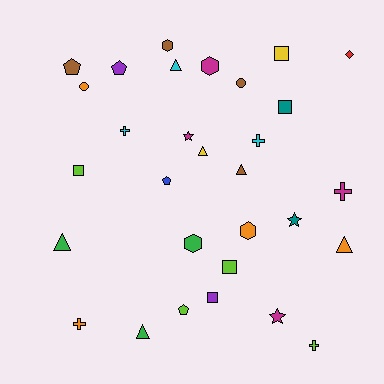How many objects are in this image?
There are 30 objects.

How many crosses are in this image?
There are 5 crosses.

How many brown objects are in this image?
There are 4 brown objects.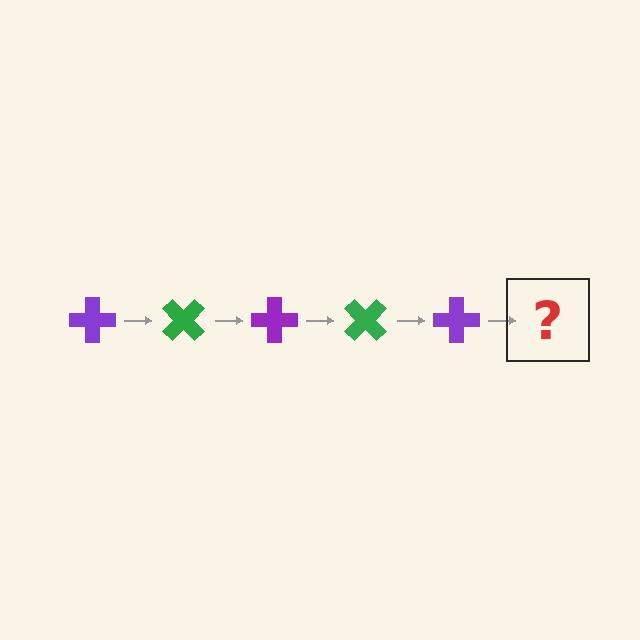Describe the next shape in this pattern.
It should be a green cross, rotated 225 degrees from the start.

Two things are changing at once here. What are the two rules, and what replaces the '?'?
The two rules are that it rotates 45 degrees each step and the color cycles through purple and green. The '?' should be a green cross, rotated 225 degrees from the start.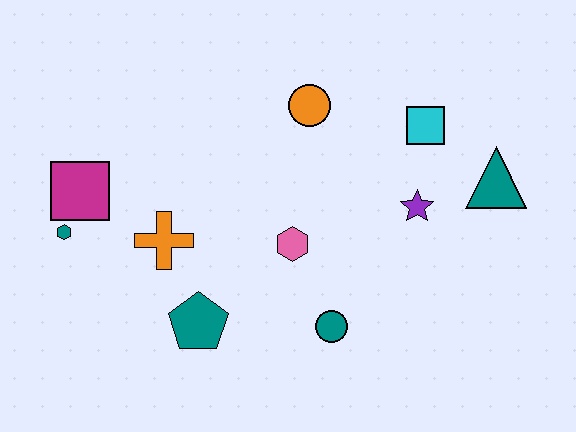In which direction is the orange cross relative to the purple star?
The orange cross is to the left of the purple star.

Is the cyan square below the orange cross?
No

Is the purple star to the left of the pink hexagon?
No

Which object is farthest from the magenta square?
The teal triangle is farthest from the magenta square.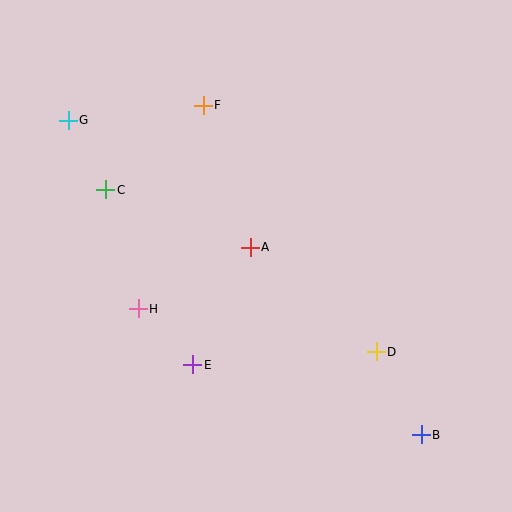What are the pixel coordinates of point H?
Point H is at (138, 309).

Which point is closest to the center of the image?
Point A at (250, 247) is closest to the center.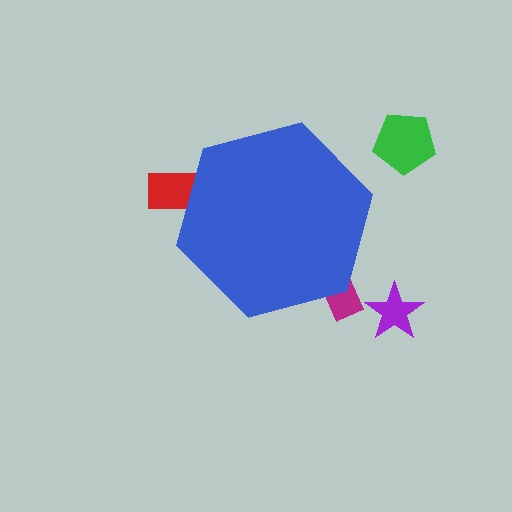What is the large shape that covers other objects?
A blue hexagon.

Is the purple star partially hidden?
No, the purple star is fully visible.